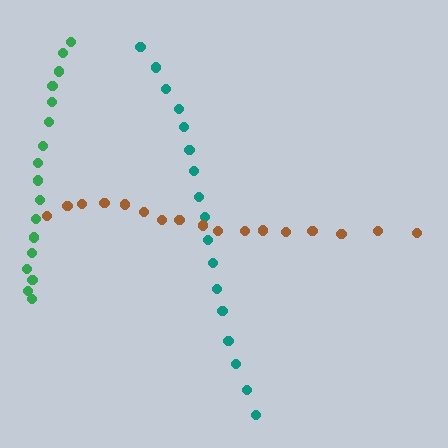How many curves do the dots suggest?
There are 3 distinct paths.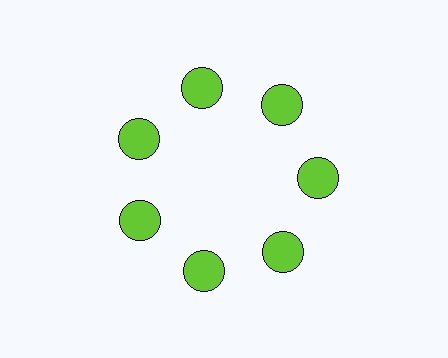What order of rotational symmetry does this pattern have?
This pattern has 7-fold rotational symmetry.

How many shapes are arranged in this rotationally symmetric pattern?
There are 7 shapes, arranged in 7 groups of 1.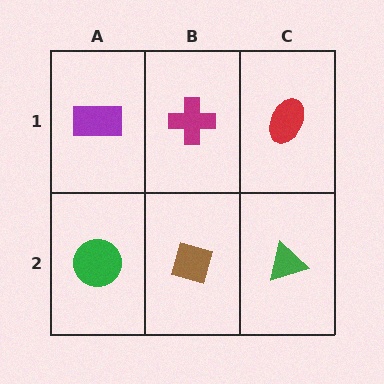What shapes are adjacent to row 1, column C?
A green triangle (row 2, column C), a magenta cross (row 1, column B).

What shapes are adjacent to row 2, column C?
A red ellipse (row 1, column C), a brown diamond (row 2, column B).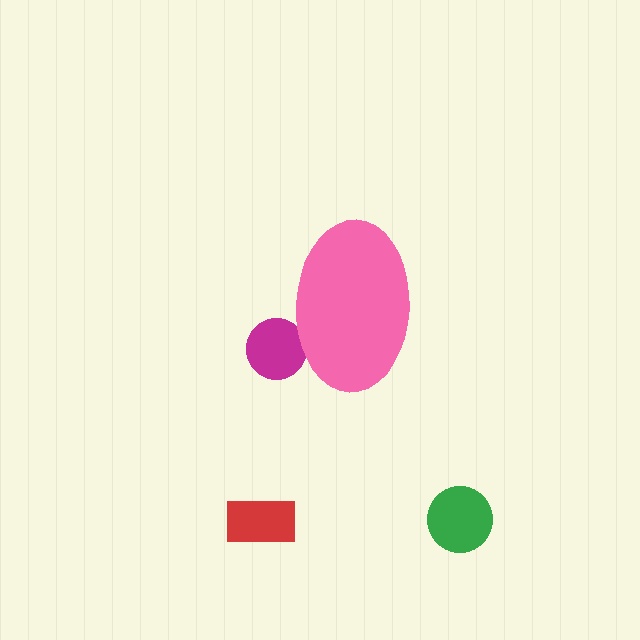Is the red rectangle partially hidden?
No, the red rectangle is fully visible.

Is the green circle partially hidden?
No, the green circle is fully visible.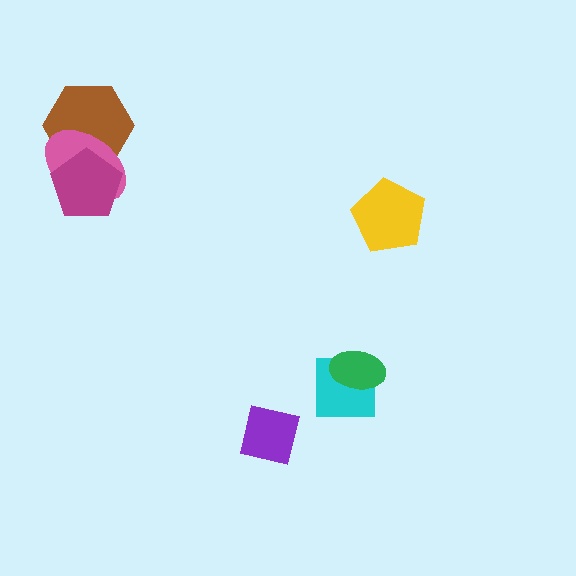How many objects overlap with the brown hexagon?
2 objects overlap with the brown hexagon.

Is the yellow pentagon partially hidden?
No, no other shape covers it.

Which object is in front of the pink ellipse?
The magenta pentagon is in front of the pink ellipse.